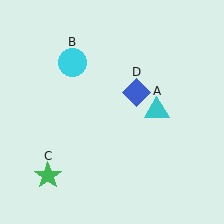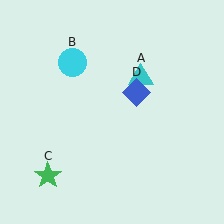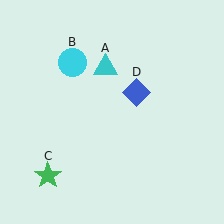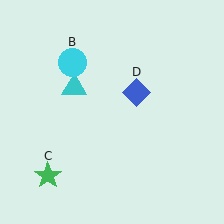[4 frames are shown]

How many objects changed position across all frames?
1 object changed position: cyan triangle (object A).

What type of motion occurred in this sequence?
The cyan triangle (object A) rotated counterclockwise around the center of the scene.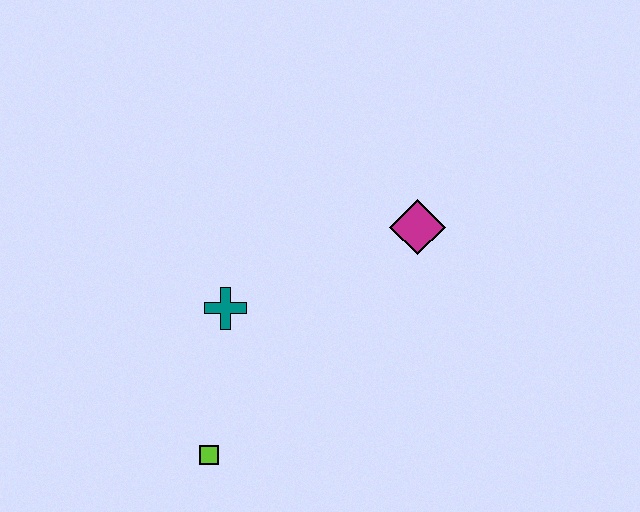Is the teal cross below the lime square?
No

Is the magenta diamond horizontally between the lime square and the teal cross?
No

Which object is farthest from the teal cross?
The magenta diamond is farthest from the teal cross.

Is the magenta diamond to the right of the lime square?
Yes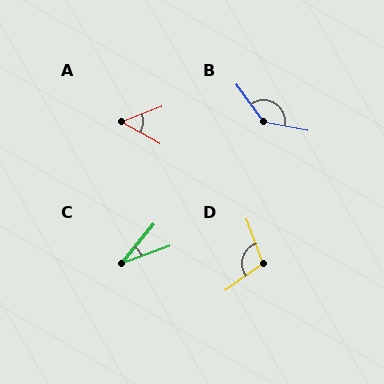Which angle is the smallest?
C, at approximately 31 degrees.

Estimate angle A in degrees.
Approximately 51 degrees.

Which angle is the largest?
B, at approximately 138 degrees.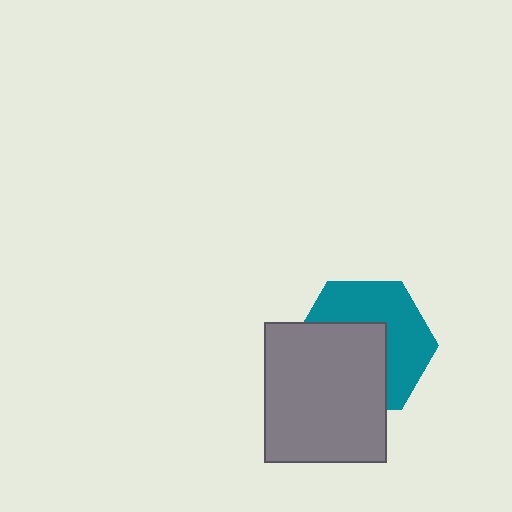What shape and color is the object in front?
The object in front is a gray rectangle.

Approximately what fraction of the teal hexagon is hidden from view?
Roughly 50% of the teal hexagon is hidden behind the gray rectangle.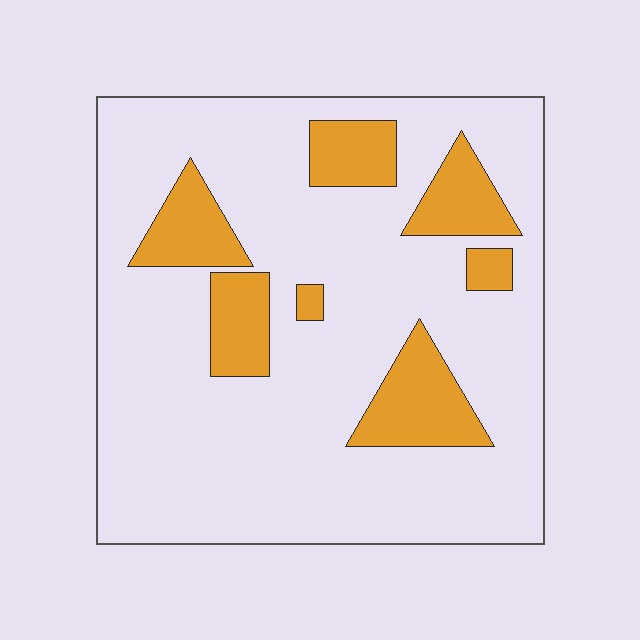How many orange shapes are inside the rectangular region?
7.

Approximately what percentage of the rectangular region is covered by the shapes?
Approximately 20%.